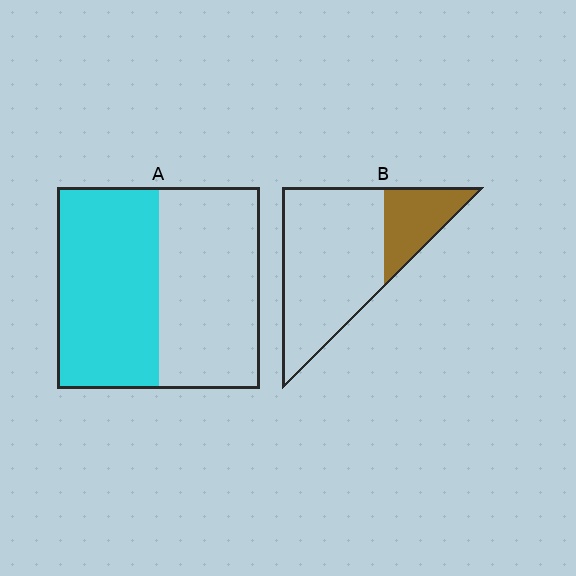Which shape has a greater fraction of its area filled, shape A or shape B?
Shape A.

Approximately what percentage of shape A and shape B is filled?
A is approximately 50% and B is approximately 25%.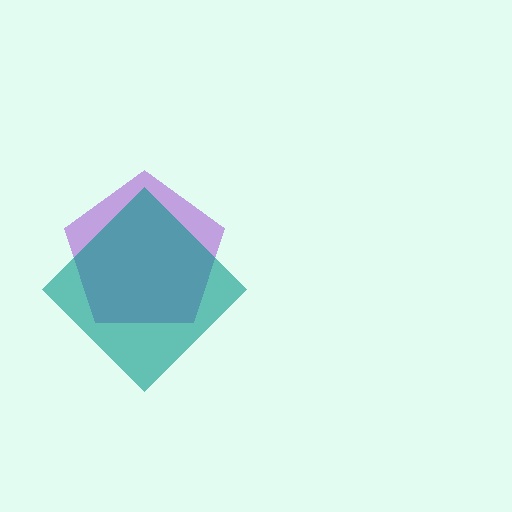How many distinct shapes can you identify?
There are 2 distinct shapes: a purple pentagon, a teal diamond.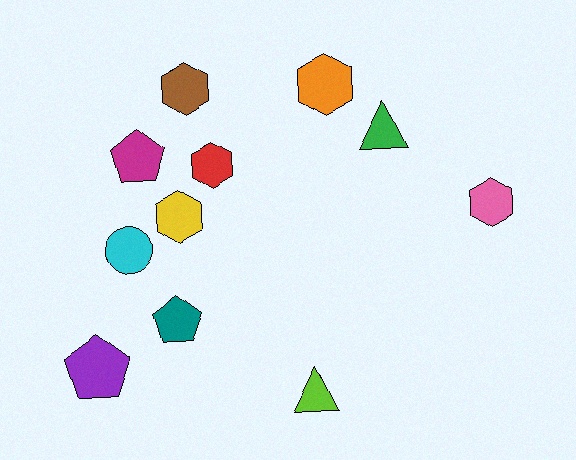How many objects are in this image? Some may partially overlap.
There are 11 objects.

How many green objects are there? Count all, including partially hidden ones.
There is 1 green object.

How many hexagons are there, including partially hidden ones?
There are 5 hexagons.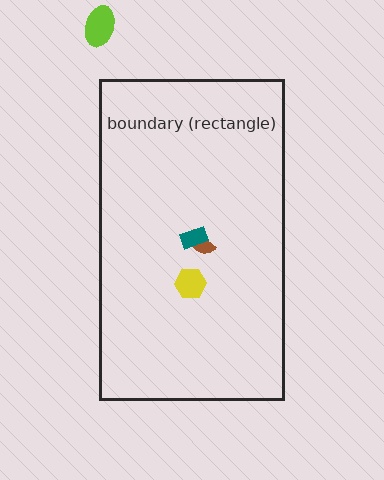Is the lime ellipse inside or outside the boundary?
Outside.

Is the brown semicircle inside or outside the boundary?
Inside.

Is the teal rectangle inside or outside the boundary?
Inside.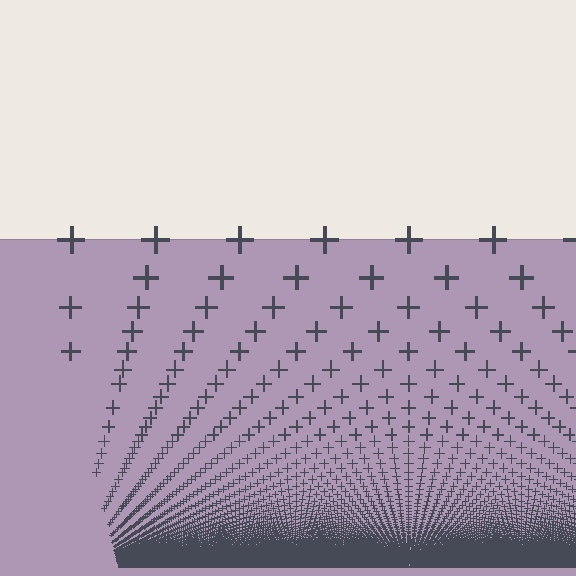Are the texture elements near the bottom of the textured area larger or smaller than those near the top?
Smaller. The gradient is inverted — elements near the bottom are smaller and denser.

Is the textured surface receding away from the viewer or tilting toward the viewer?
The surface appears to tilt toward the viewer. Texture elements get larger and sparser toward the top.